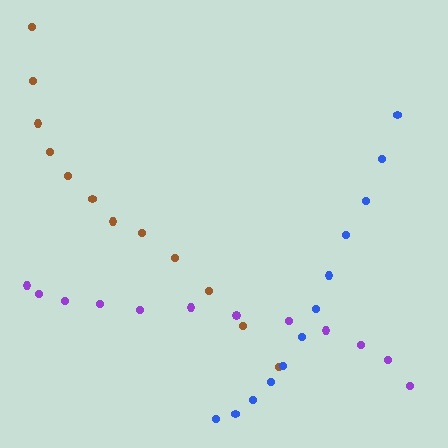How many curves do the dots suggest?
There are 3 distinct paths.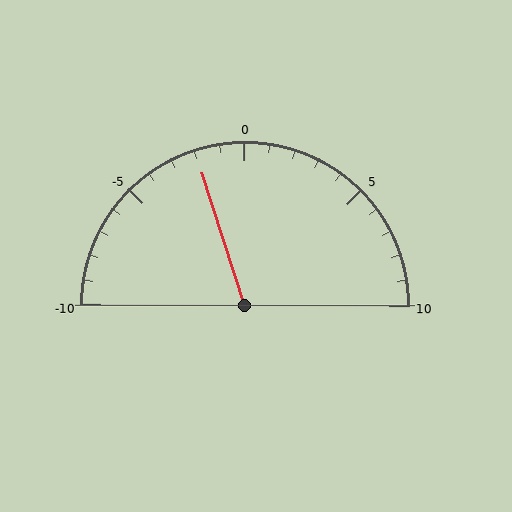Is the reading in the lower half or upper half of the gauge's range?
The reading is in the lower half of the range (-10 to 10).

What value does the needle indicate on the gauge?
The needle indicates approximately -2.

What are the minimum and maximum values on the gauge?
The gauge ranges from -10 to 10.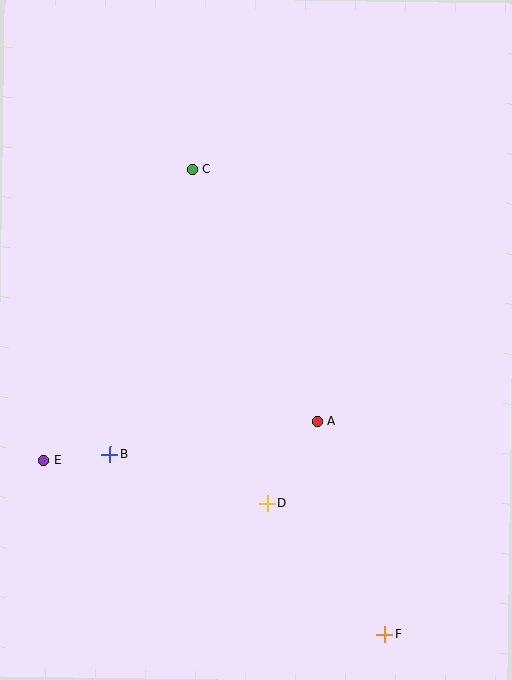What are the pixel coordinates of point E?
Point E is at (44, 460).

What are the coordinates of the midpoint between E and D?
The midpoint between E and D is at (155, 482).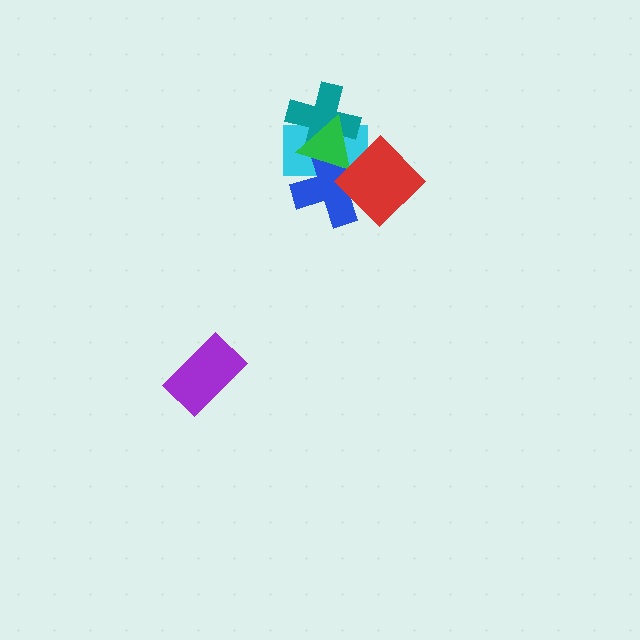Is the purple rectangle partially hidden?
No, no other shape covers it.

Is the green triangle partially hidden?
Yes, it is partially covered by another shape.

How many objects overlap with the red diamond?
3 objects overlap with the red diamond.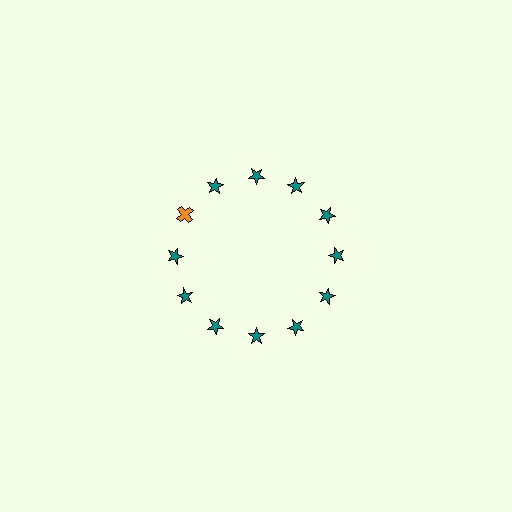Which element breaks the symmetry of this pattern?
The orange cross at roughly the 10 o'clock position breaks the symmetry. All other shapes are teal stars.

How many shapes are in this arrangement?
There are 12 shapes arranged in a ring pattern.